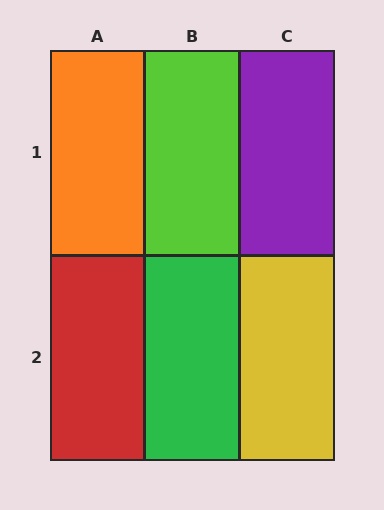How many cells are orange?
1 cell is orange.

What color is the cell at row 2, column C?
Yellow.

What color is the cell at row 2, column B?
Green.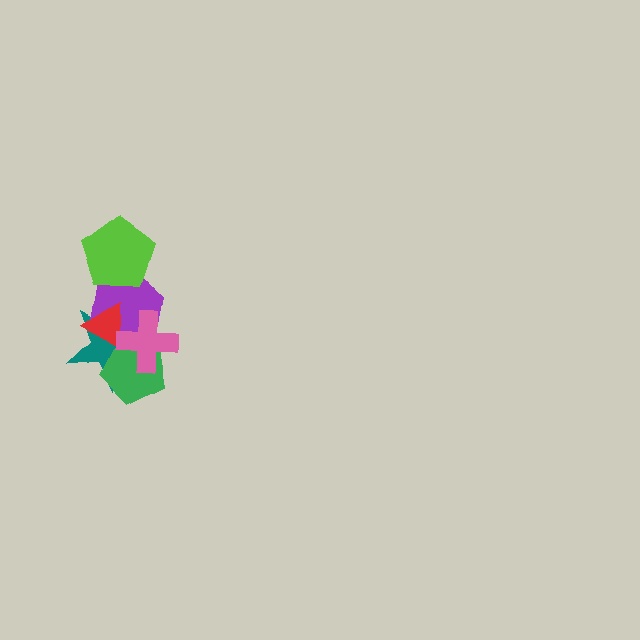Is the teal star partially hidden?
Yes, it is partially covered by another shape.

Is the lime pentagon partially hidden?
No, no other shape covers it.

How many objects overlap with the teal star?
4 objects overlap with the teal star.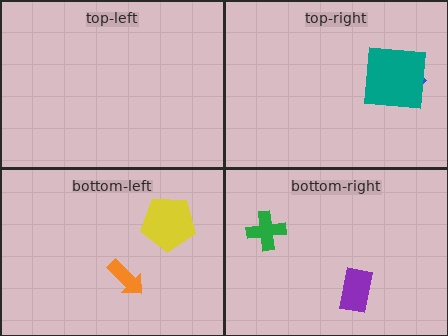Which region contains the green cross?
The bottom-right region.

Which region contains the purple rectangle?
The bottom-right region.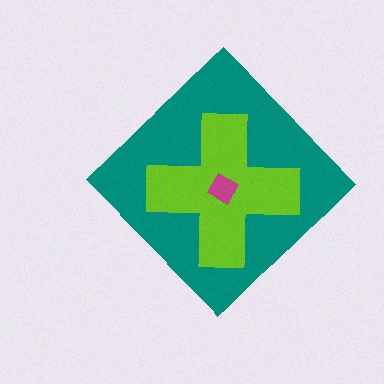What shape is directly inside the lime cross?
The magenta square.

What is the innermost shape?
The magenta square.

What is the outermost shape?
The teal diamond.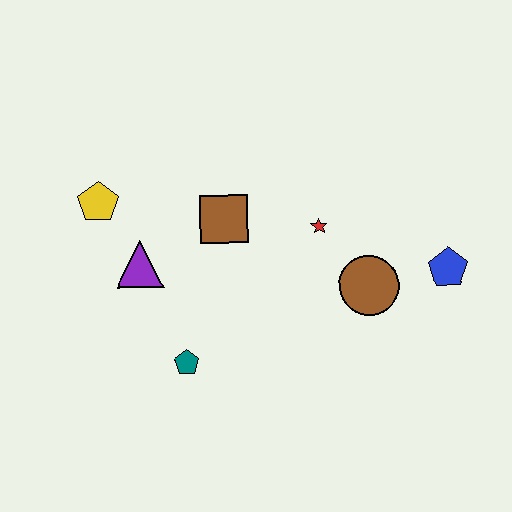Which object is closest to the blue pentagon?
The brown circle is closest to the blue pentagon.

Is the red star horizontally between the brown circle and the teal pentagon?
Yes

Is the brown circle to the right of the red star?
Yes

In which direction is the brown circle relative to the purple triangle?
The brown circle is to the right of the purple triangle.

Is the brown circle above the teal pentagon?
Yes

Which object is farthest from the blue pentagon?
The yellow pentagon is farthest from the blue pentagon.